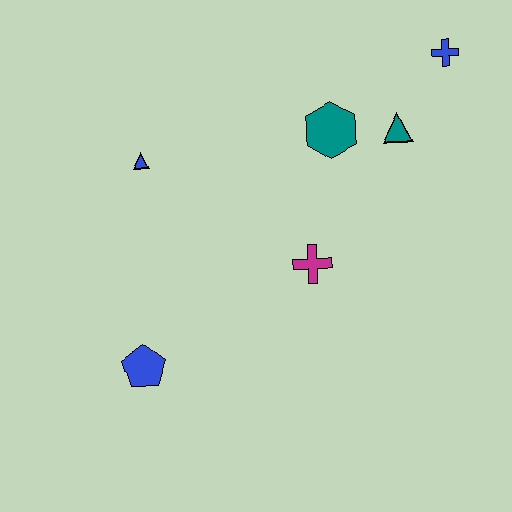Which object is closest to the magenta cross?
The teal hexagon is closest to the magenta cross.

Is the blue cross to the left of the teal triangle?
No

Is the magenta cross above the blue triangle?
No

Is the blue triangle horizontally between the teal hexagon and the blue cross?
No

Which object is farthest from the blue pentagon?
The blue cross is farthest from the blue pentagon.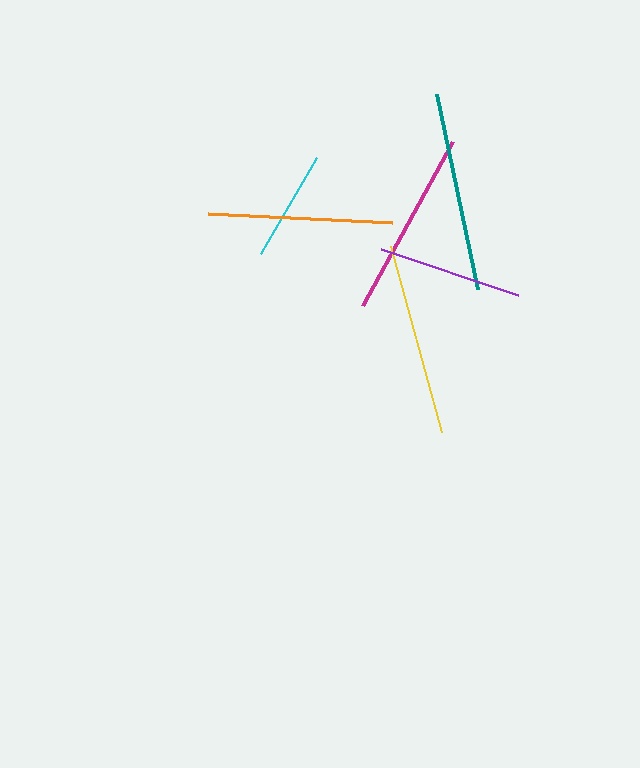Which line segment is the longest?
The teal line is the longest at approximately 199 pixels.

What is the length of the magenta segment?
The magenta segment is approximately 186 pixels long.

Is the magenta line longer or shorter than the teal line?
The teal line is longer than the magenta line.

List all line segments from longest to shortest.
From longest to shortest: teal, yellow, magenta, orange, purple, cyan.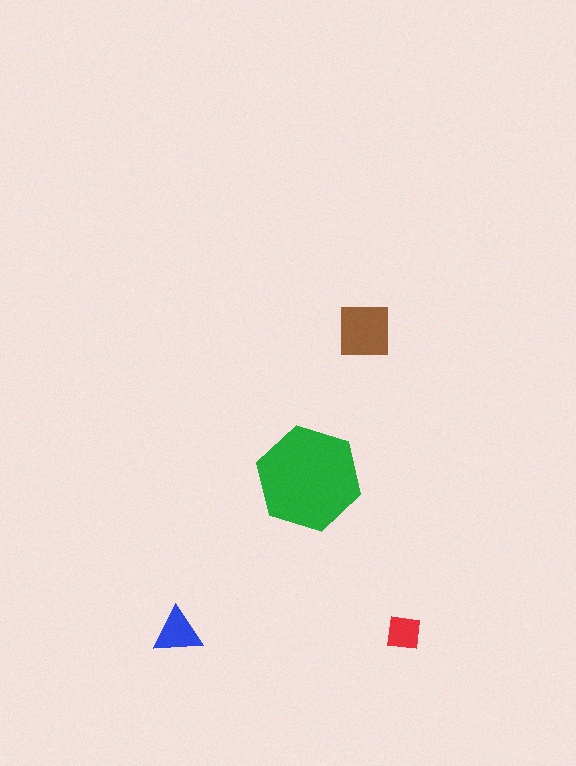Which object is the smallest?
The red square.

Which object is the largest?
The green hexagon.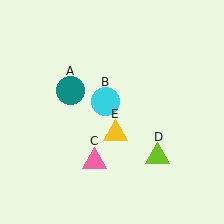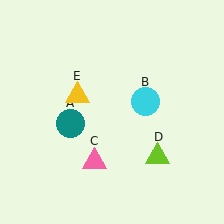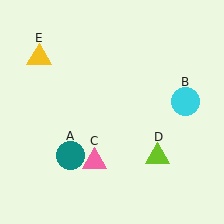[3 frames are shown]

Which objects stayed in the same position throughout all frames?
Pink triangle (object C) and lime triangle (object D) remained stationary.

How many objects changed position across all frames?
3 objects changed position: teal circle (object A), cyan circle (object B), yellow triangle (object E).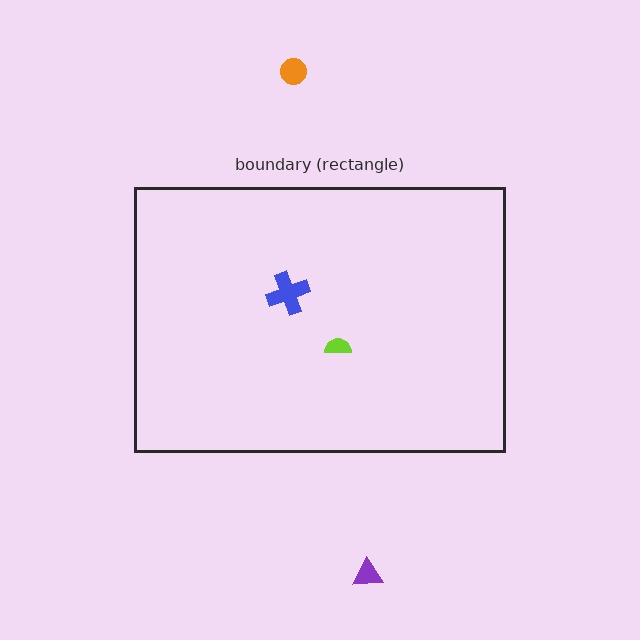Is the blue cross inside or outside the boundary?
Inside.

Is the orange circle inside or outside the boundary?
Outside.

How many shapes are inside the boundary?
2 inside, 2 outside.